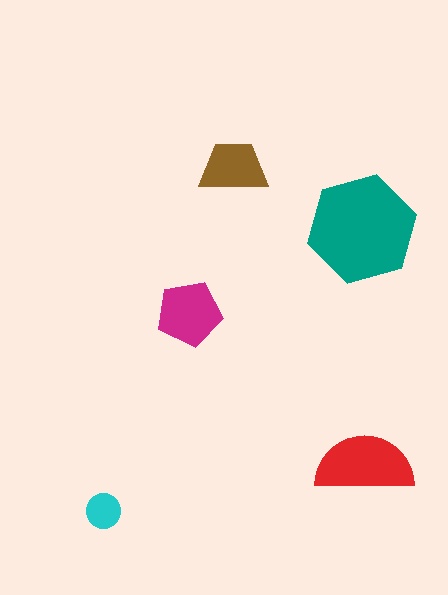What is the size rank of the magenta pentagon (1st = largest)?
3rd.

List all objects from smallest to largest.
The cyan circle, the brown trapezoid, the magenta pentagon, the red semicircle, the teal hexagon.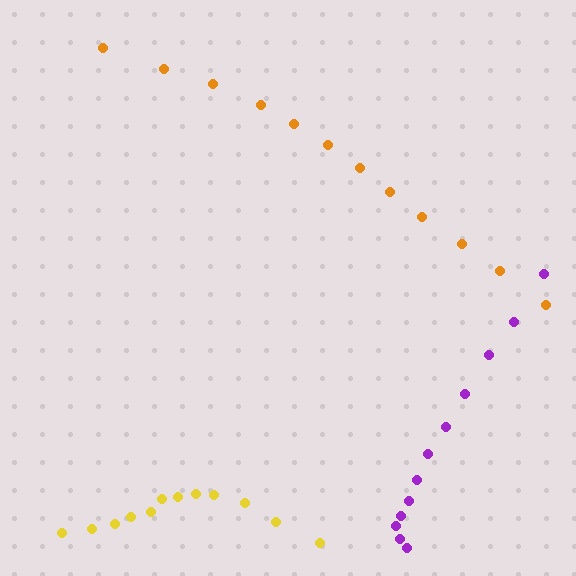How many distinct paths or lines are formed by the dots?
There are 3 distinct paths.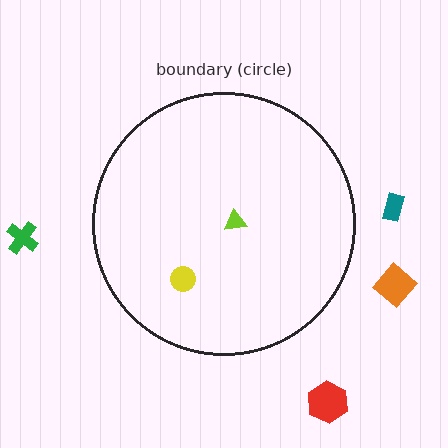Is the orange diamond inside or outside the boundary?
Outside.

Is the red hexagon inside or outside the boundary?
Outside.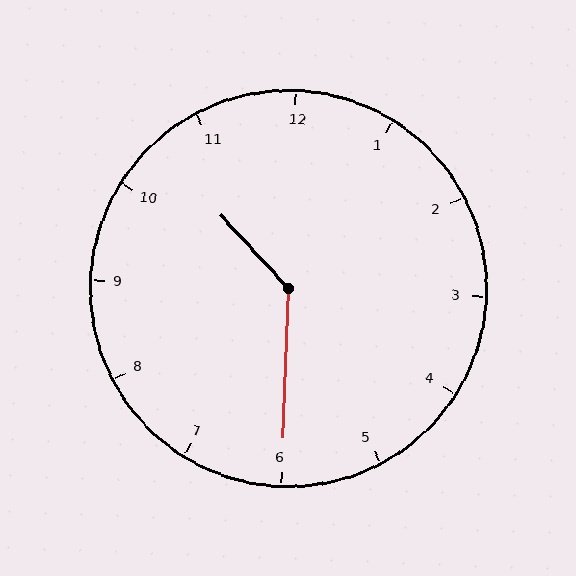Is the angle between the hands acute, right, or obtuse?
It is obtuse.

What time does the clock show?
10:30.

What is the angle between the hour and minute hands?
Approximately 135 degrees.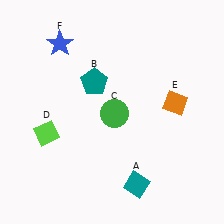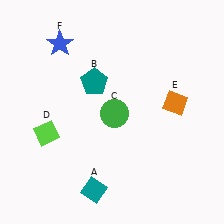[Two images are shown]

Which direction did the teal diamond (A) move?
The teal diamond (A) moved left.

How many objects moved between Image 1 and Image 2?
1 object moved between the two images.